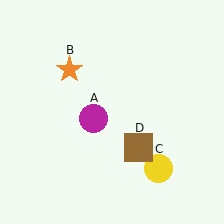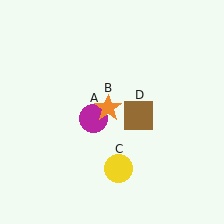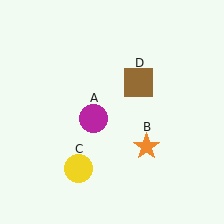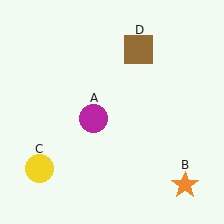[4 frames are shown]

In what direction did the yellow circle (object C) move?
The yellow circle (object C) moved left.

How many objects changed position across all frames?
3 objects changed position: orange star (object B), yellow circle (object C), brown square (object D).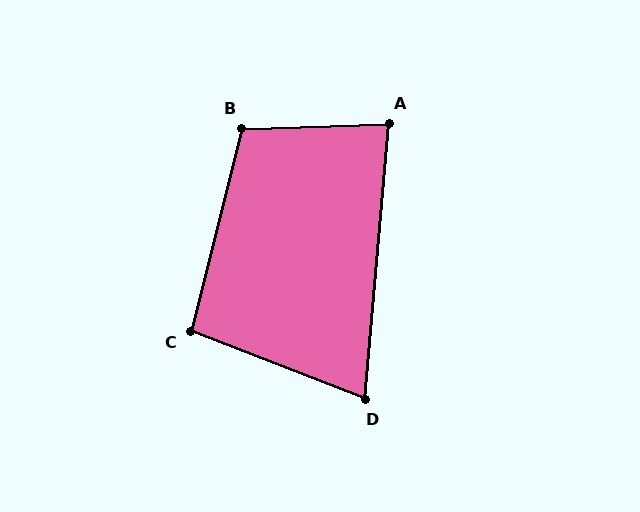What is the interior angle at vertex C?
Approximately 97 degrees (obtuse).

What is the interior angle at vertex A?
Approximately 83 degrees (acute).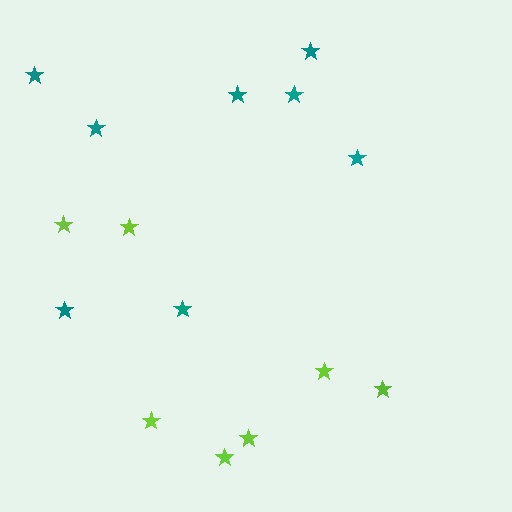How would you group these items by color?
There are 2 groups: one group of lime stars (7) and one group of teal stars (8).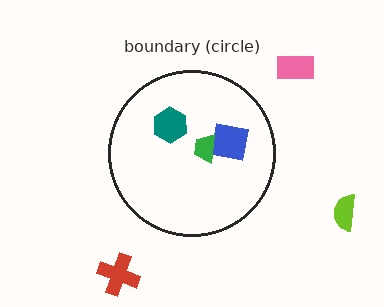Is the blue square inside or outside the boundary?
Inside.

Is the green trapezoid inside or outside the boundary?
Inside.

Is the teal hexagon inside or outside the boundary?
Inside.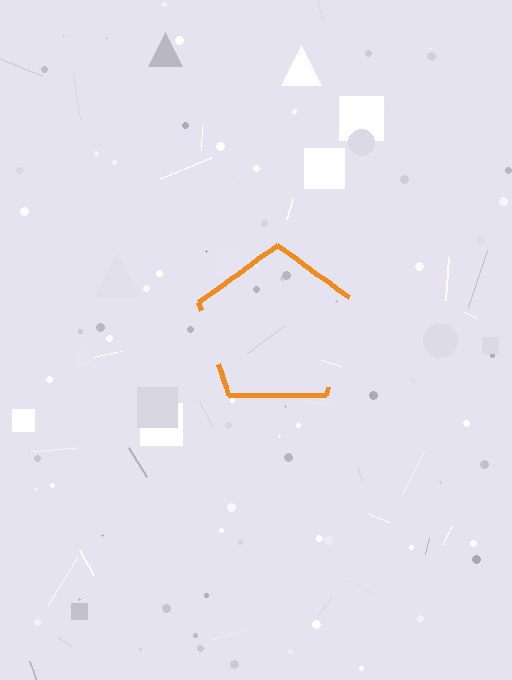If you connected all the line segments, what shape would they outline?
They would outline a pentagon.